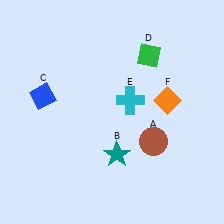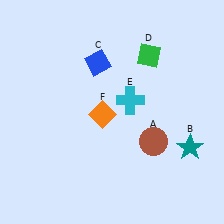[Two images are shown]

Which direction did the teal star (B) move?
The teal star (B) moved right.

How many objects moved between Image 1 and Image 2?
3 objects moved between the two images.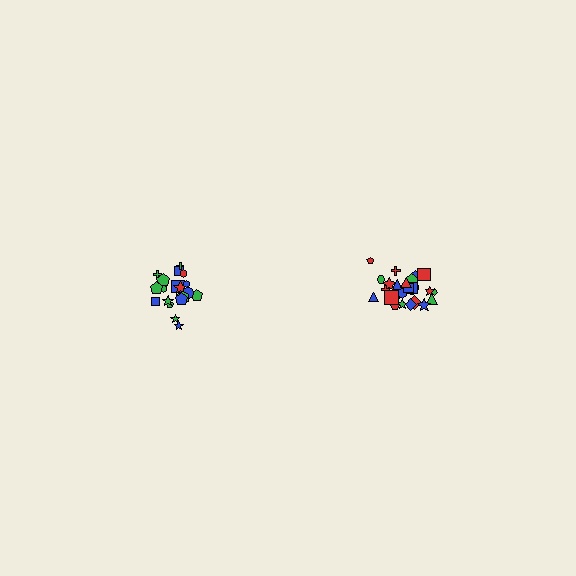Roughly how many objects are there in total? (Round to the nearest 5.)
Roughly 45 objects in total.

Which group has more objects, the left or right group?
The right group.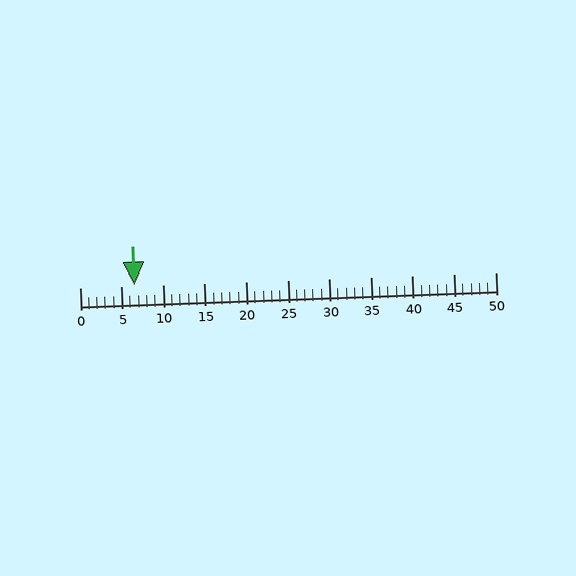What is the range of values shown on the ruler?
The ruler shows values from 0 to 50.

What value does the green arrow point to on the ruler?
The green arrow points to approximately 7.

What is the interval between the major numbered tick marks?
The major tick marks are spaced 5 units apart.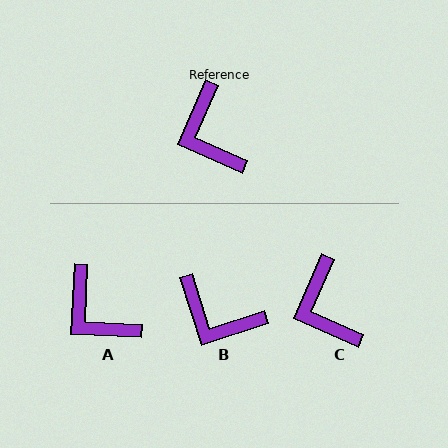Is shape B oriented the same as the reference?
No, it is off by about 42 degrees.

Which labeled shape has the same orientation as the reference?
C.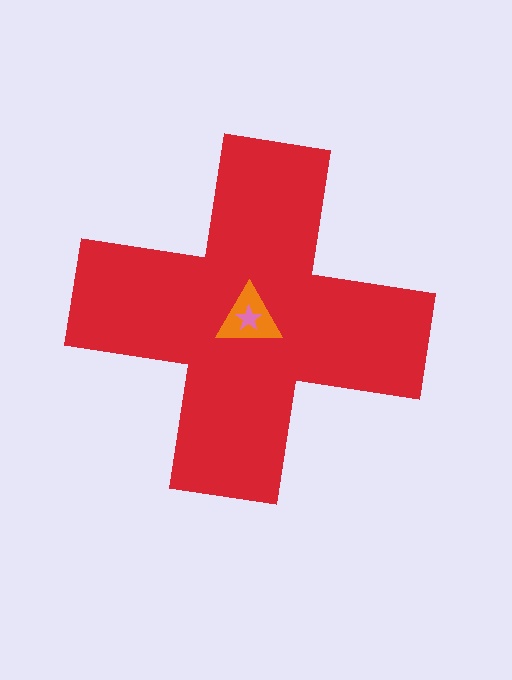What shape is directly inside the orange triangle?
The pink star.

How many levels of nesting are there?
3.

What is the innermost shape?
The pink star.